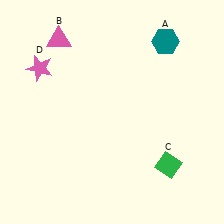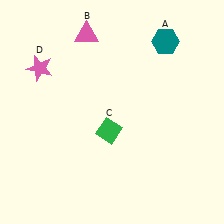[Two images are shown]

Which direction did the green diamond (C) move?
The green diamond (C) moved left.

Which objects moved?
The objects that moved are: the pink triangle (B), the green diamond (C).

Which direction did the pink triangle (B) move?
The pink triangle (B) moved right.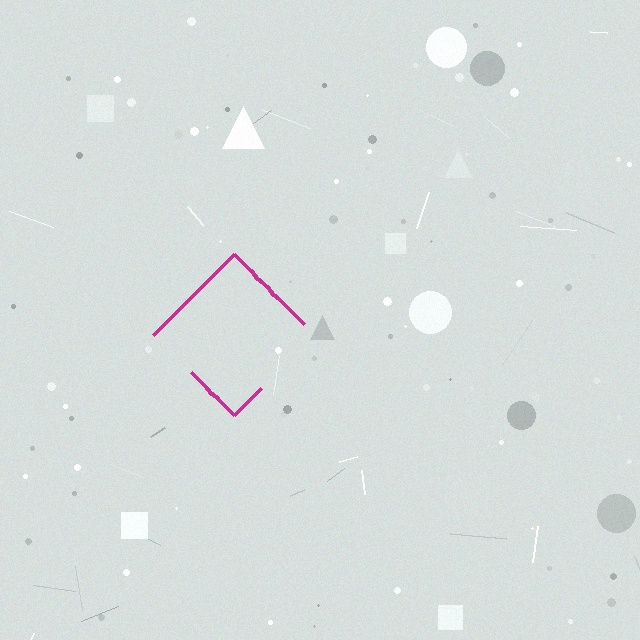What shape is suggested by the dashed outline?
The dashed outline suggests a diamond.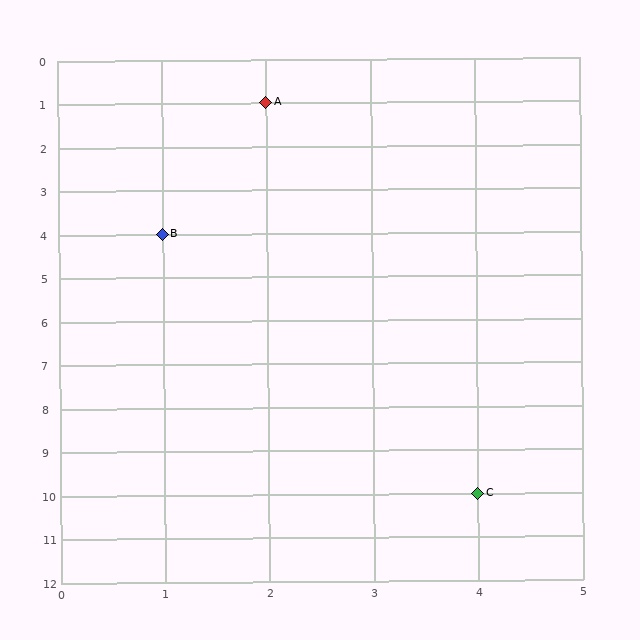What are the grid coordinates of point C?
Point C is at grid coordinates (4, 10).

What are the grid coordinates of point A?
Point A is at grid coordinates (2, 1).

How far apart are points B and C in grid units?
Points B and C are 3 columns and 6 rows apart (about 6.7 grid units diagonally).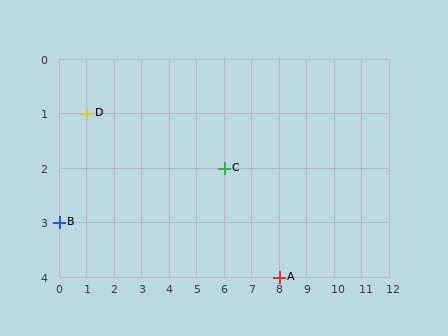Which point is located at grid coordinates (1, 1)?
Point D is at (1, 1).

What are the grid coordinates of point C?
Point C is at grid coordinates (6, 2).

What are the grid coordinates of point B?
Point B is at grid coordinates (0, 3).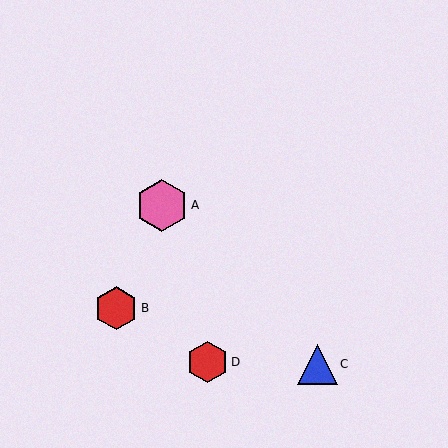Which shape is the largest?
The pink hexagon (labeled A) is the largest.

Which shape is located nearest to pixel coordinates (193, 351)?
The red hexagon (labeled D) at (208, 362) is nearest to that location.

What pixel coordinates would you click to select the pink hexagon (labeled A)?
Click at (162, 205) to select the pink hexagon A.